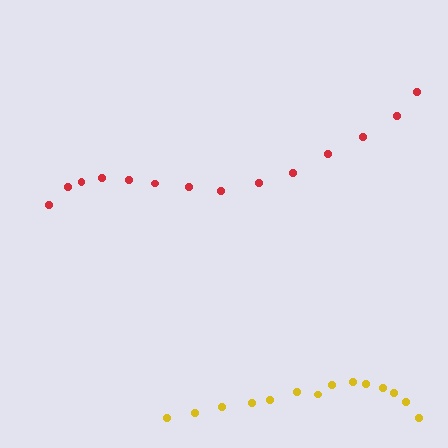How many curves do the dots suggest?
There are 2 distinct paths.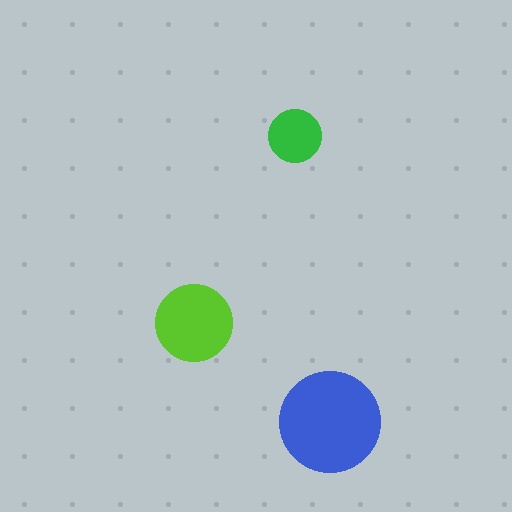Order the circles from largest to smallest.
the blue one, the lime one, the green one.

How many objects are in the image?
There are 3 objects in the image.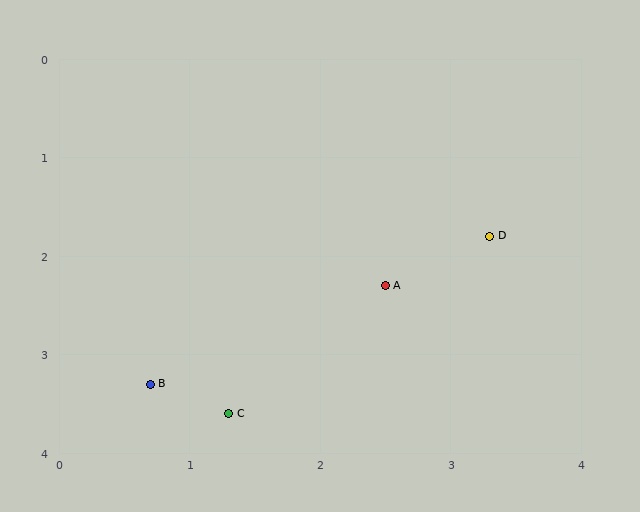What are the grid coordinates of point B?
Point B is at approximately (0.7, 3.3).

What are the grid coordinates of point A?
Point A is at approximately (2.5, 2.3).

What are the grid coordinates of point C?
Point C is at approximately (1.3, 3.6).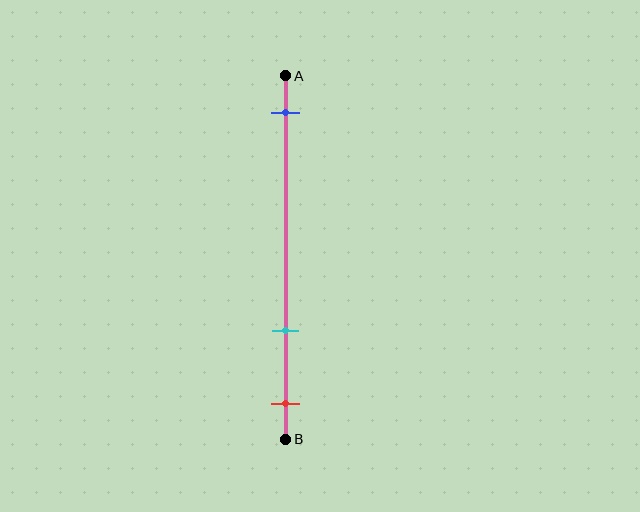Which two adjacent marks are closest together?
The cyan and red marks are the closest adjacent pair.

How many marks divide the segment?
There are 3 marks dividing the segment.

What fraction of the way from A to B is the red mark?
The red mark is approximately 90% (0.9) of the way from A to B.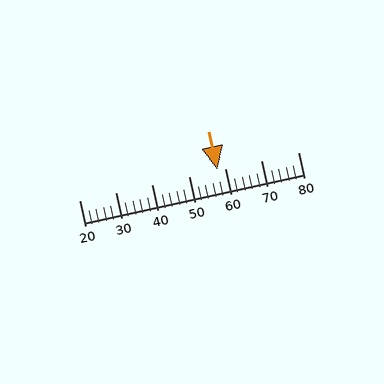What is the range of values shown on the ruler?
The ruler shows values from 20 to 80.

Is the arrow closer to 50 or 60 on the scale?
The arrow is closer to 60.